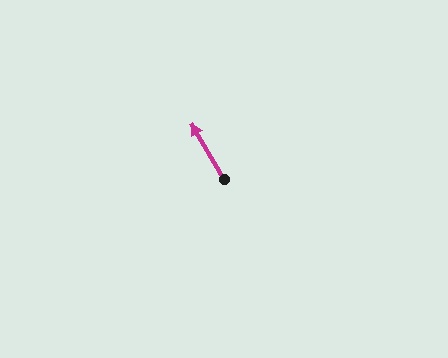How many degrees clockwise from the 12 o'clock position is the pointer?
Approximately 329 degrees.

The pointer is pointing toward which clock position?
Roughly 11 o'clock.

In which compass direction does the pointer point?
Northwest.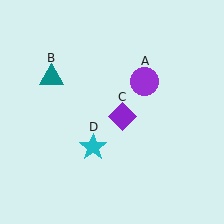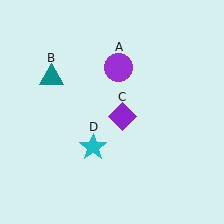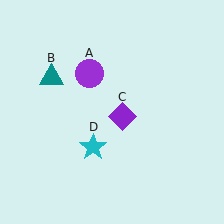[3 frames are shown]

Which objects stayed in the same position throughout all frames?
Teal triangle (object B) and purple diamond (object C) and cyan star (object D) remained stationary.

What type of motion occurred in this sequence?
The purple circle (object A) rotated counterclockwise around the center of the scene.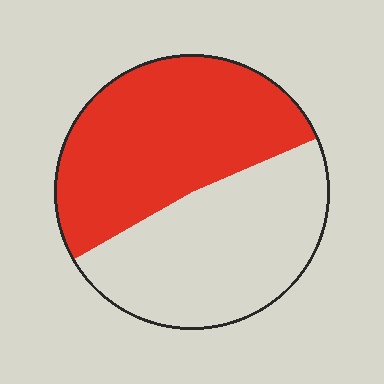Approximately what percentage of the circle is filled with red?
Approximately 50%.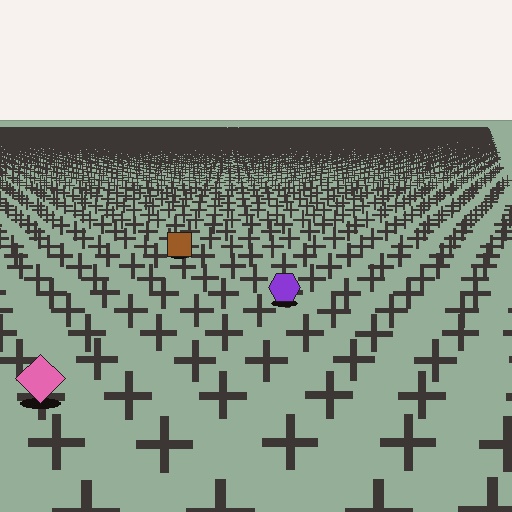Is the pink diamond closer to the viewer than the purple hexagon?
Yes. The pink diamond is closer — you can tell from the texture gradient: the ground texture is coarser near it.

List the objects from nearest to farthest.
From nearest to farthest: the pink diamond, the purple hexagon, the brown square.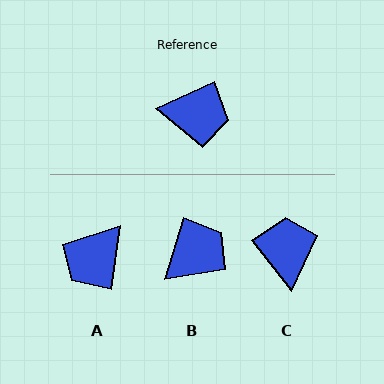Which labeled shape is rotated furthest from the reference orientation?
A, about 123 degrees away.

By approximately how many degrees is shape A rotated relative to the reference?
Approximately 123 degrees clockwise.